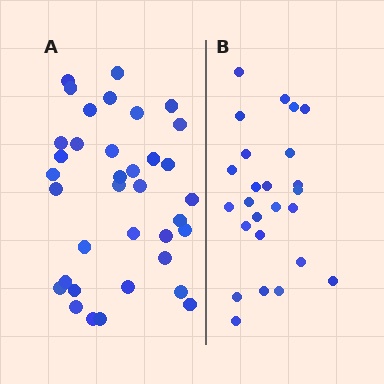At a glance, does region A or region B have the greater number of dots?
Region A (the left region) has more dots.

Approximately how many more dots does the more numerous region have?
Region A has roughly 12 or so more dots than region B.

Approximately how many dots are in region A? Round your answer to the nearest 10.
About 40 dots. (The exact count is 36, which rounds to 40.)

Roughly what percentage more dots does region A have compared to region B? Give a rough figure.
About 45% more.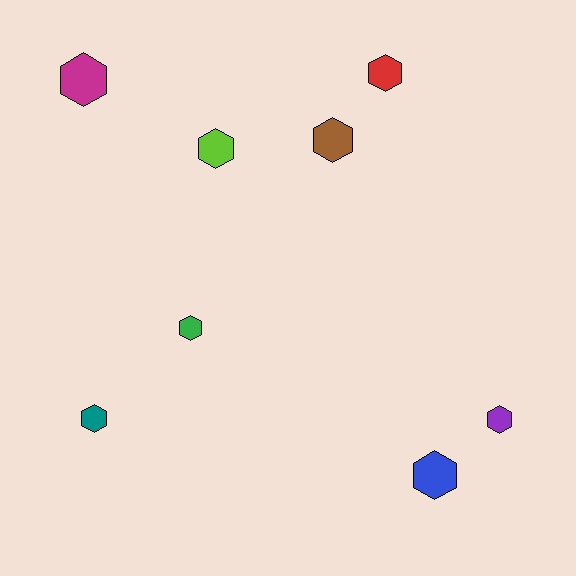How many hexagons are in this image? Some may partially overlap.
There are 8 hexagons.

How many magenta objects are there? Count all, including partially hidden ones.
There is 1 magenta object.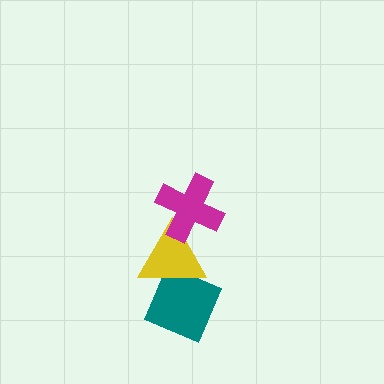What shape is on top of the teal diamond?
The yellow triangle is on top of the teal diamond.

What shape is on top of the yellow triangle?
The magenta cross is on top of the yellow triangle.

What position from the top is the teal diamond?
The teal diamond is 3rd from the top.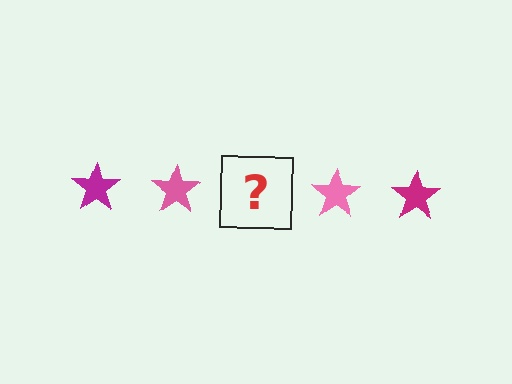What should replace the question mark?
The question mark should be replaced with a magenta star.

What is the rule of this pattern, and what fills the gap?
The rule is that the pattern cycles through magenta, pink stars. The gap should be filled with a magenta star.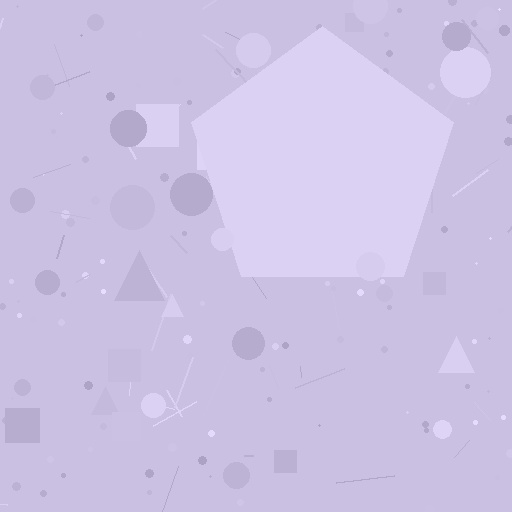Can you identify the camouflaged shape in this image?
The camouflaged shape is a pentagon.